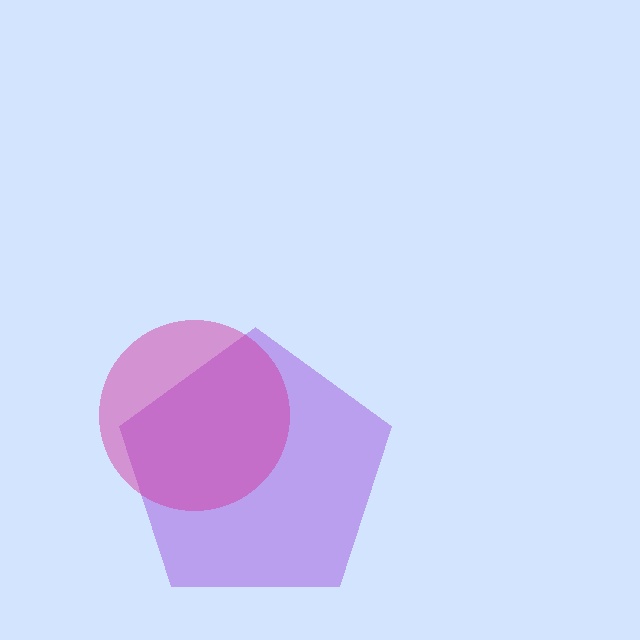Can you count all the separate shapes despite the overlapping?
Yes, there are 2 separate shapes.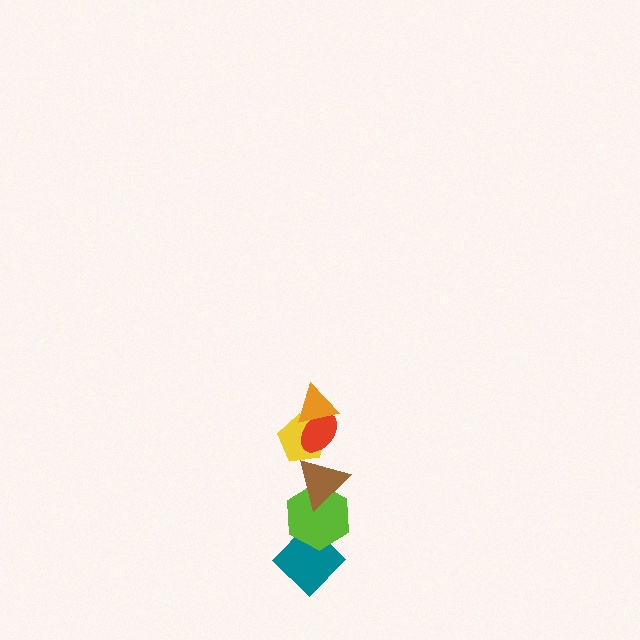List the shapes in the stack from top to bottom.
From top to bottom: the orange triangle, the red ellipse, the yellow pentagon, the brown triangle, the lime hexagon, the teal diamond.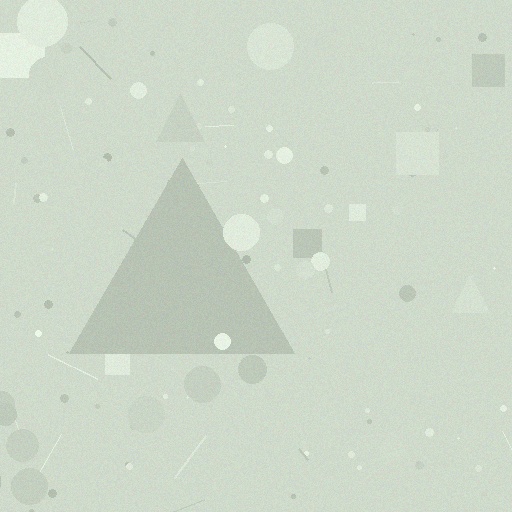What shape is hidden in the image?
A triangle is hidden in the image.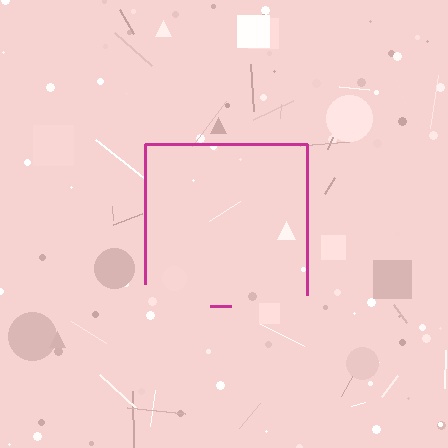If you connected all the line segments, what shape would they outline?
They would outline a square.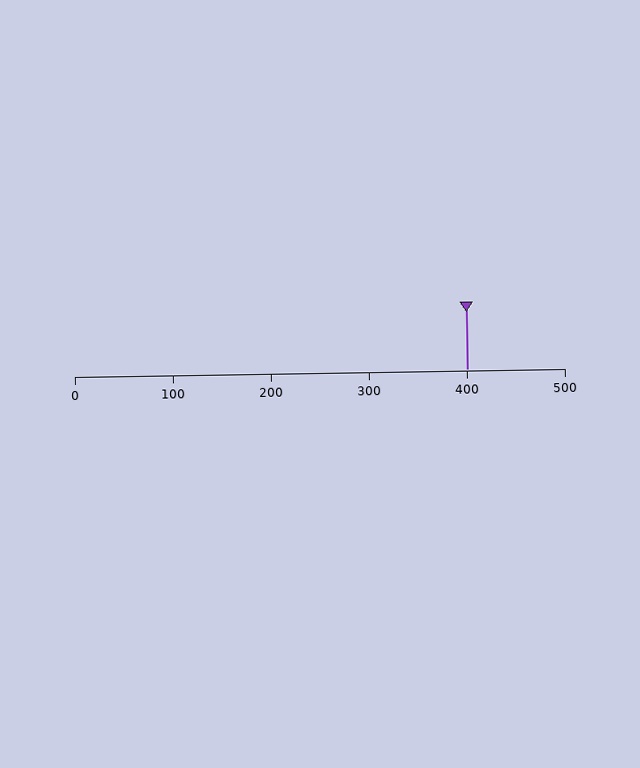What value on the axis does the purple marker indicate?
The marker indicates approximately 400.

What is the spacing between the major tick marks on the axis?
The major ticks are spaced 100 apart.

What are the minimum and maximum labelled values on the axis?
The axis runs from 0 to 500.